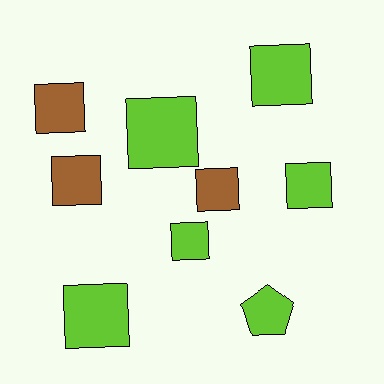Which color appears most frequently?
Lime, with 6 objects.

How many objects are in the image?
There are 9 objects.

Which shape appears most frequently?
Square, with 8 objects.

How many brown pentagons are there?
There are no brown pentagons.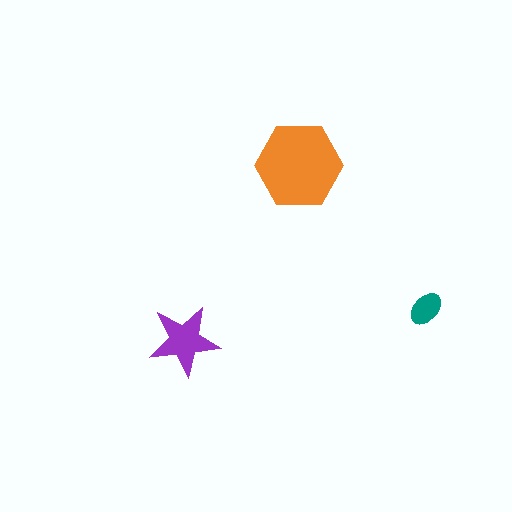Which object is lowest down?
The purple star is bottommost.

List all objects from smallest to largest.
The teal ellipse, the purple star, the orange hexagon.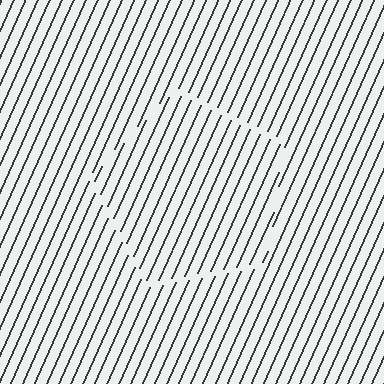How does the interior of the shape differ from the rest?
The interior of the shape contains the same grating, shifted by half a period — the contour is defined by the phase discontinuity where line-ends from the inner and outer gratings abut.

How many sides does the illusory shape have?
5 sides — the line-ends trace a pentagon.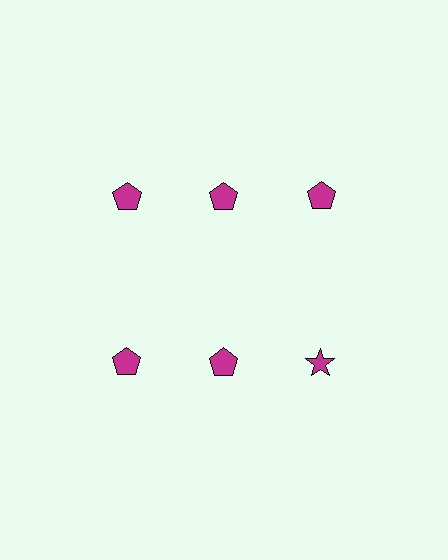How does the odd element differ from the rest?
It has a different shape: star instead of pentagon.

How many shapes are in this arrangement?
There are 6 shapes arranged in a grid pattern.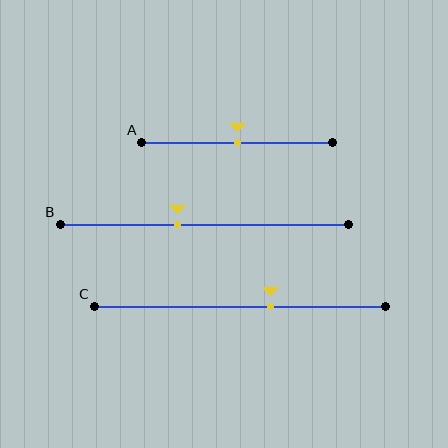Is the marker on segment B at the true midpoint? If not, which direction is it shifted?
No, the marker on segment B is shifted to the left by about 9% of the segment length.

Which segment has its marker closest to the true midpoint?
Segment A has its marker closest to the true midpoint.